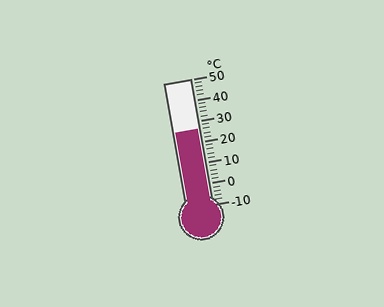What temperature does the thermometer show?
The thermometer shows approximately 26°C.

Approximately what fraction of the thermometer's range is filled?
The thermometer is filled to approximately 60% of its range.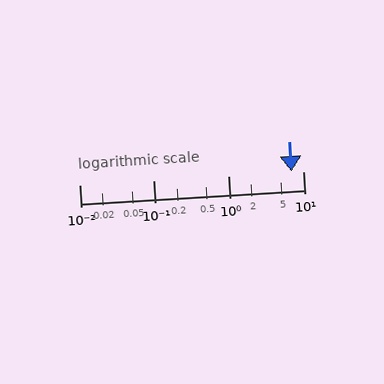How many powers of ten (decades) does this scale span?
The scale spans 3 decades, from 0.01 to 10.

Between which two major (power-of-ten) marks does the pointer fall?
The pointer is between 1 and 10.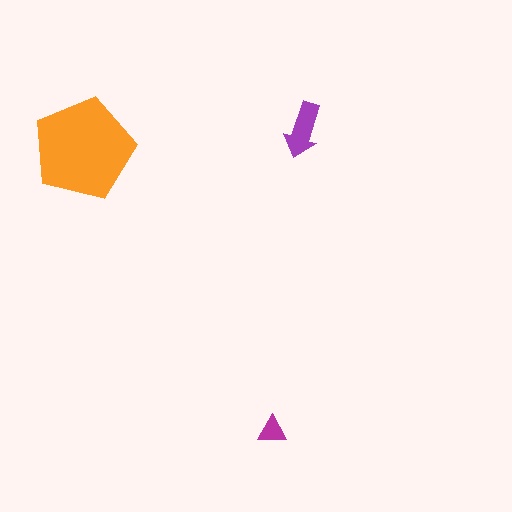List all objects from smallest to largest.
The magenta triangle, the purple arrow, the orange pentagon.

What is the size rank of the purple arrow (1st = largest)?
2nd.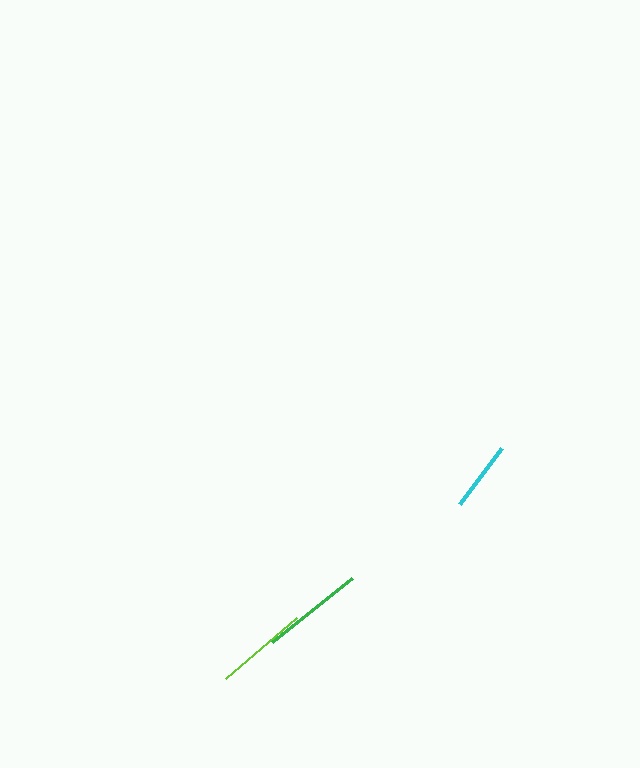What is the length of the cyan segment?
The cyan segment is approximately 70 pixels long.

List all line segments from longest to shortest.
From longest to shortest: green, lime, cyan.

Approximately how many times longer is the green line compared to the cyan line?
The green line is approximately 1.5 times the length of the cyan line.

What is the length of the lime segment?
The lime segment is approximately 93 pixels long.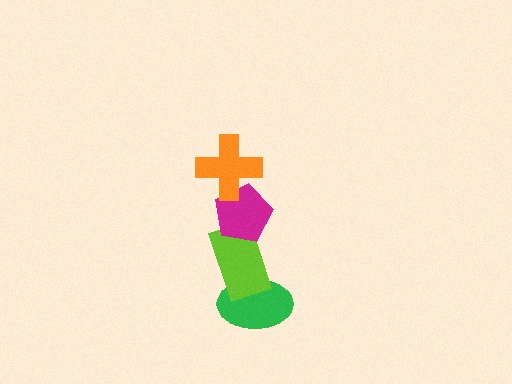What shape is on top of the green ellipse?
The lime rectangle is on top of the green ellipse.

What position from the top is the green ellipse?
The green ellipse is 4th from the top.